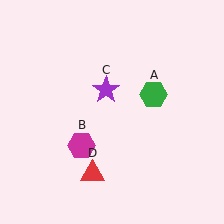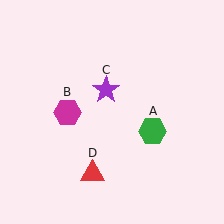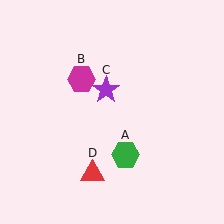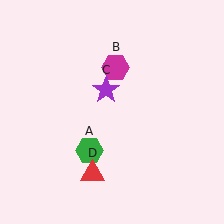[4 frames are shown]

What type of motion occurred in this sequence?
The green hexagon (object A), magenta hexagon (object B) rotated clockwise around the center of the scene.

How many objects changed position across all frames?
2 objects changed position: green hexagon (object A), magenta hexagon (object B).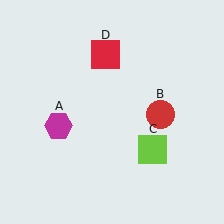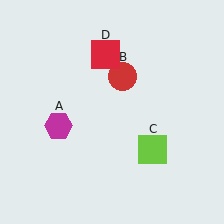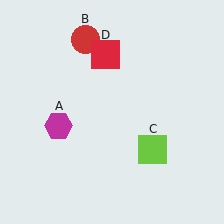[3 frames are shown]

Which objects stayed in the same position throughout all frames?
Magenta hexagon (object A) and lime square (object C) and red square (object D) remained stationary.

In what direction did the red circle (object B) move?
The red circle (object B) moved up and to the left.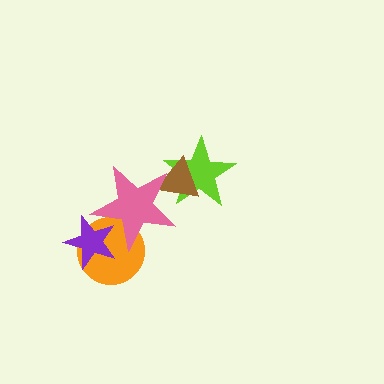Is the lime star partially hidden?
Yes, it is partially covered by another shape.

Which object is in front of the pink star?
The purple star is in front of the pink star.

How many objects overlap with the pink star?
4 objects overlap with the pink star.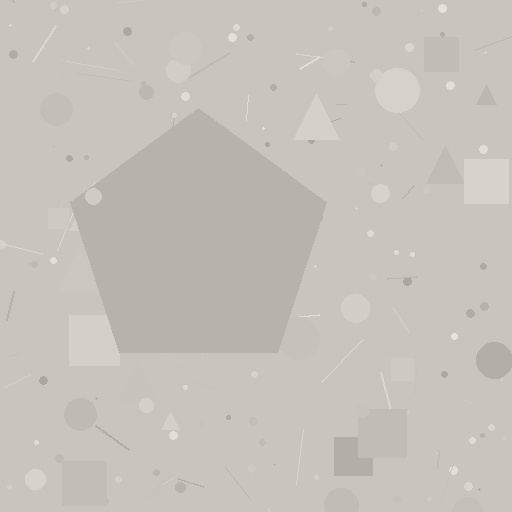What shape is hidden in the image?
A pentagon is hidden in the image.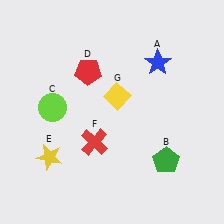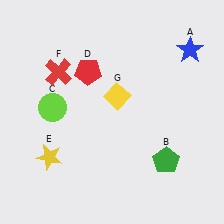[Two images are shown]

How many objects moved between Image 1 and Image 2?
2 objects moved between the two images.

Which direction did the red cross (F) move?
The red cross (F) moved up.